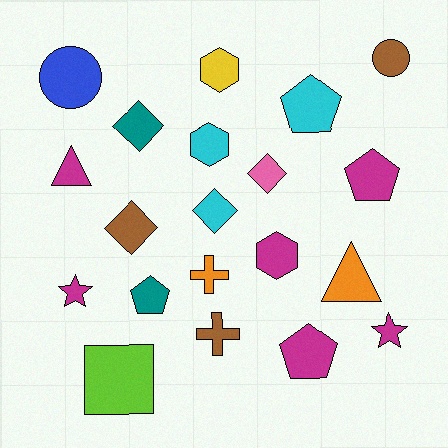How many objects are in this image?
There are 20 objects.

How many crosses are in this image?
There are 2 crosses.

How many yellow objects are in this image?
There is 1 yellow object.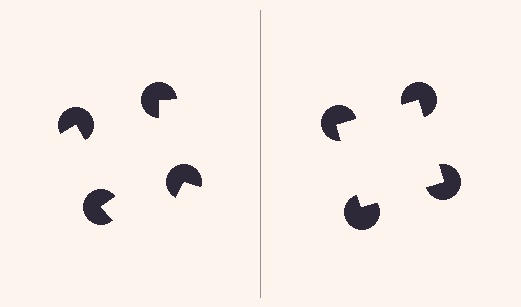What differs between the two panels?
The pac-man discs are positioned identically on both sides; only the wedge orientations differ. On the right they align to a square; on the left they are misaligned.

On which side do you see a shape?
An illusory square appears on the right side. On the left side the wedge cuts are rotated, so no coherent shape forms.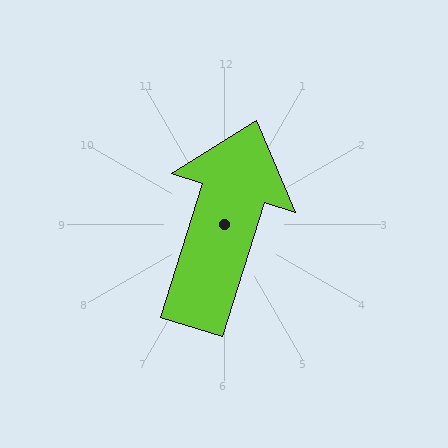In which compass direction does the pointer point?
North.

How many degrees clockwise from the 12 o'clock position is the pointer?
Approximately 18 degrees.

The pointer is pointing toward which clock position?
Roughly 1 o'clock.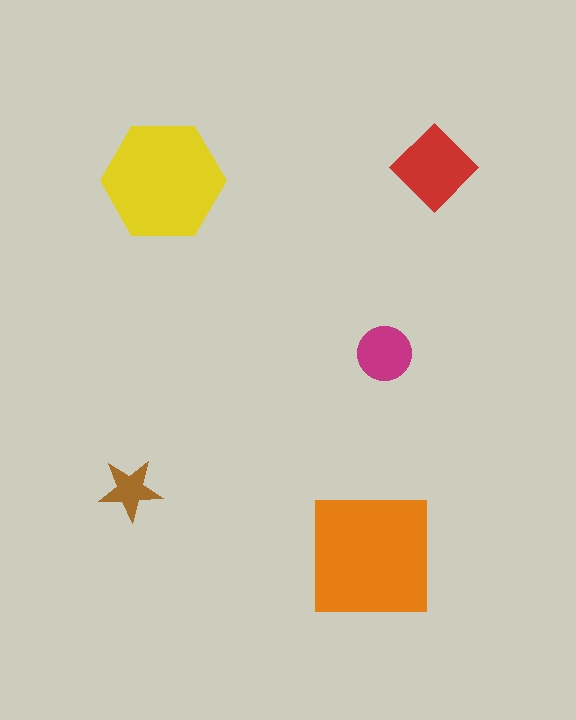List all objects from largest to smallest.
The orange square, the yellow hexagon, the red diamond, the magenta circle, the brown star.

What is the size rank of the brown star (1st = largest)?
5th.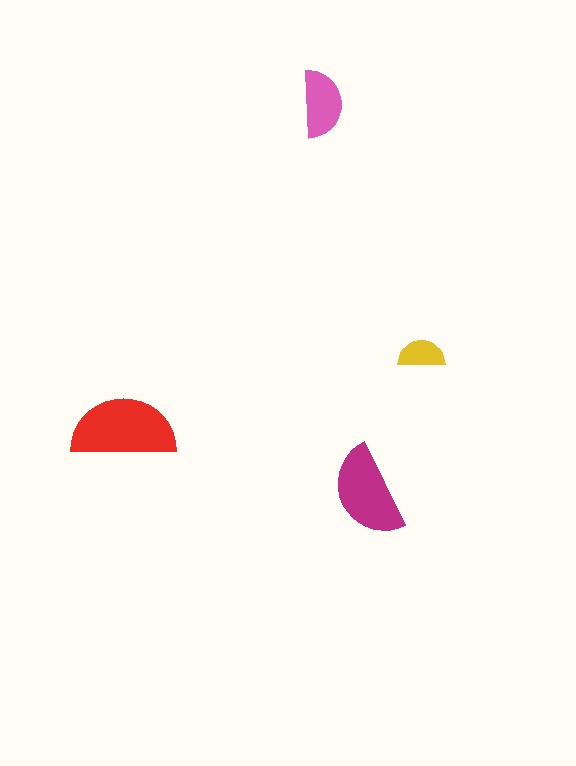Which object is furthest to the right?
The yellow semicircle is rightmost.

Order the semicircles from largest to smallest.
the red one, the magenta one, the pink one, the yellow one.